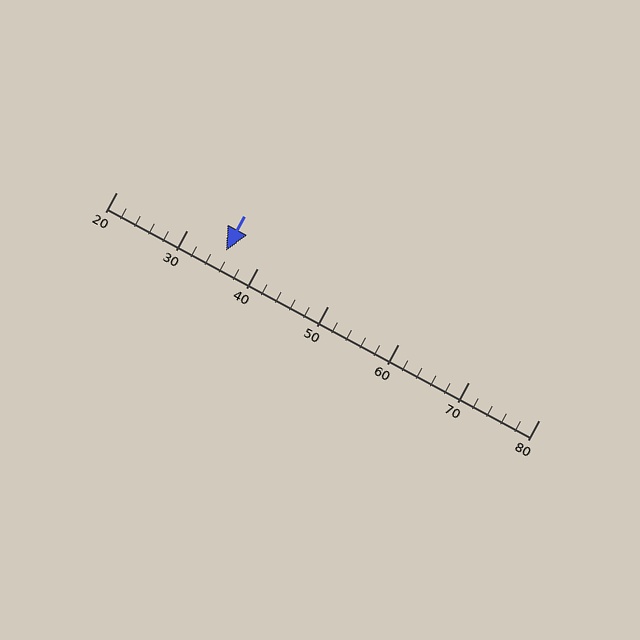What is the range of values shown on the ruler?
The ruler shows values from 20 to 80.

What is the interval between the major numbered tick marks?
The major tick marks are spaced 10 units apart.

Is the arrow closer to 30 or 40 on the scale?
The arrow is closer to 40.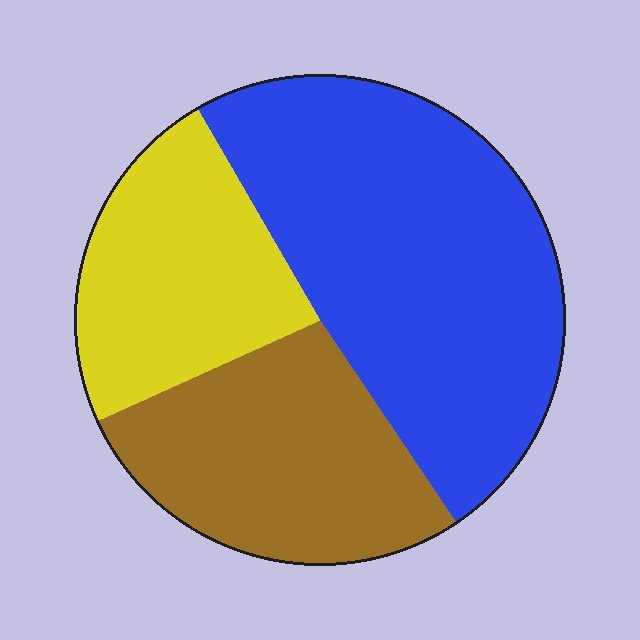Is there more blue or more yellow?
Blue.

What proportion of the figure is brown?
Brown covers 28% of the figure.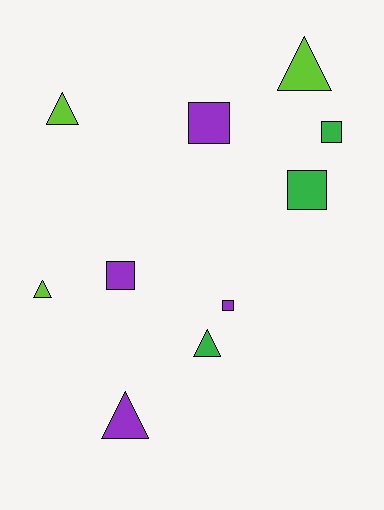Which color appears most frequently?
Purple, with 4 objects.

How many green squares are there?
There are 2 green squares.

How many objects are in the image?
There are 10 objects.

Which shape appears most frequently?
Square, with 5 objects.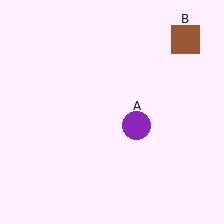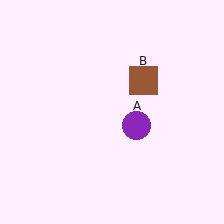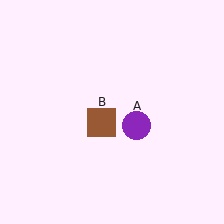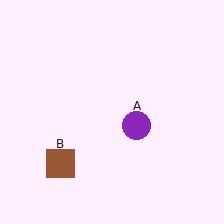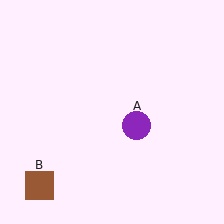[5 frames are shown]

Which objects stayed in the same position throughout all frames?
Purple circle (object A) remained stationary.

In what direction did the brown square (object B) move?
The brown square (object B) moved down and to the left.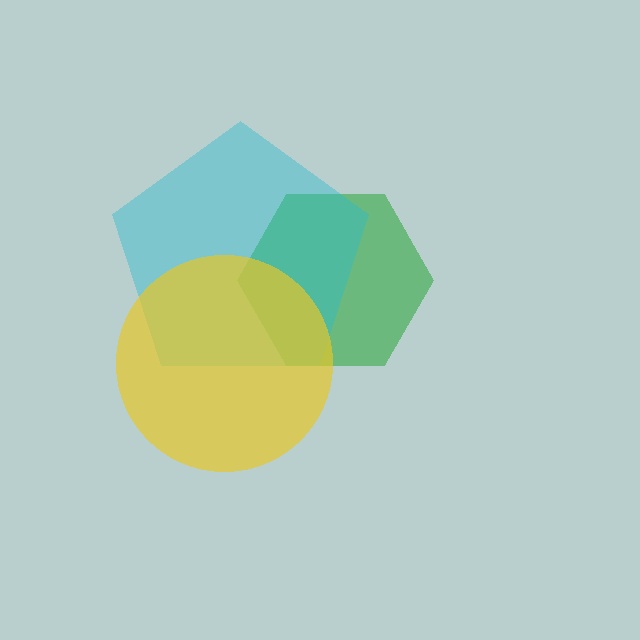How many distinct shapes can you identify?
There are 3 distinct shapes: a green hexagon, a cyan pentagon, a yellow circle.